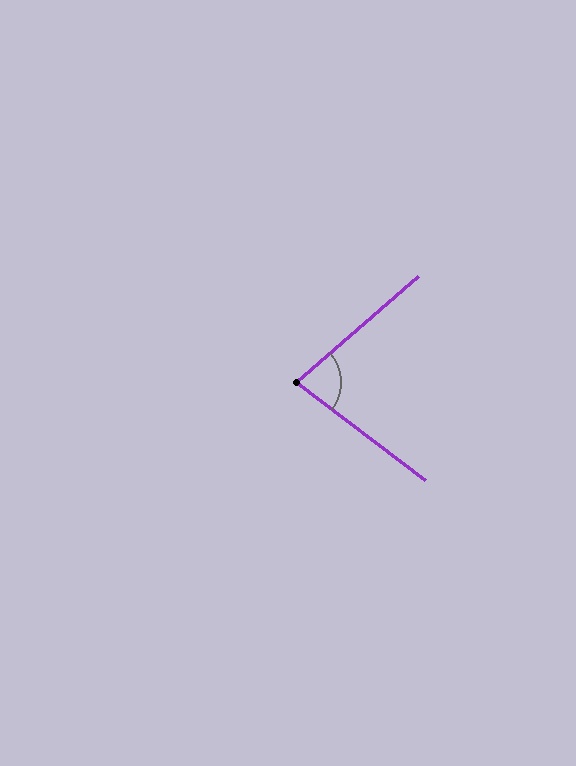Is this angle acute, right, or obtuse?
It is acute.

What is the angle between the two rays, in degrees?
Approximately 78 degrees.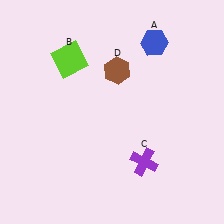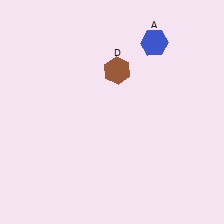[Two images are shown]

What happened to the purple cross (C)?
The purple cross (C) was removed in Image 2. It was in the bottom-right area of Image 1.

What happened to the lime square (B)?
The lime square (B) was removed in Image 2. It was in the top-left area of Image 1.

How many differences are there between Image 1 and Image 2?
There are 2 differences between the two images.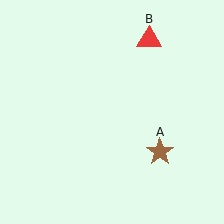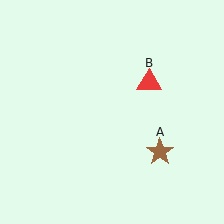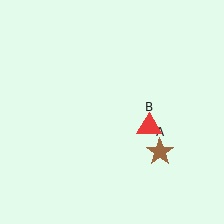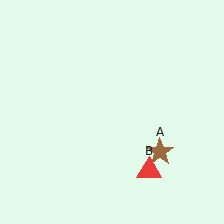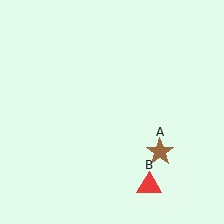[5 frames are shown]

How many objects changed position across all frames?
1 object changed position: red triangle (object B).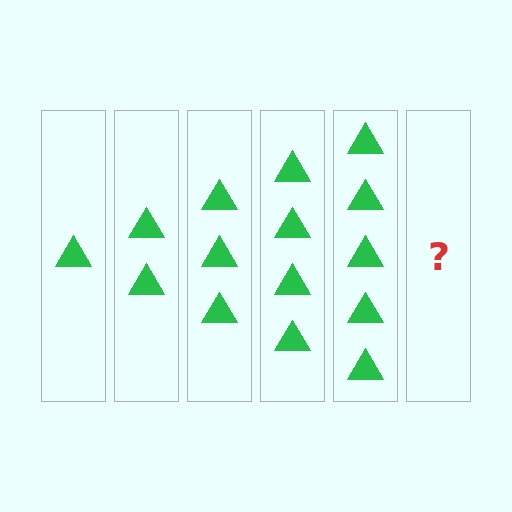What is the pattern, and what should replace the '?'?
The pattern is that each step adds one more triangle. The '?' should be 6 triangles.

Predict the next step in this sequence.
The next step is 6 triangles.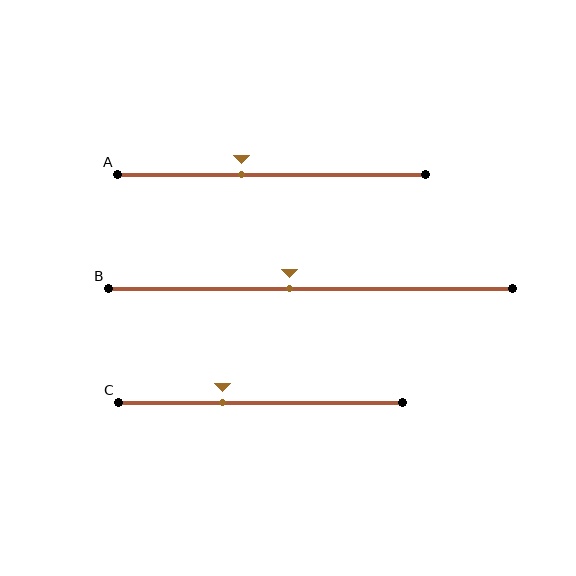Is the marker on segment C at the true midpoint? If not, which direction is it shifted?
No, the marker on segment C is shifted to the left by about 14% of the segment length.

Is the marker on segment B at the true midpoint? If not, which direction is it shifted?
No, the marker on segment B is shifted to the left by about 5% of the segment length.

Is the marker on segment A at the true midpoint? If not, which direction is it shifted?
No, the marker on segment A is shifted to the left by about 10% of the segment length.